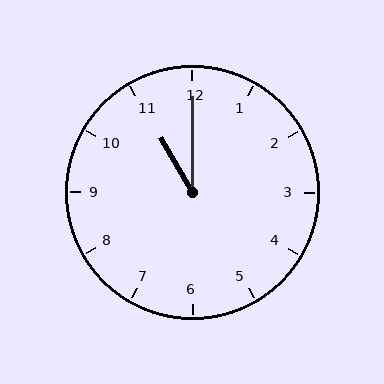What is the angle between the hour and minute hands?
Approximately 30 degrees.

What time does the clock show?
11:00.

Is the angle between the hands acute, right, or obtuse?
It is acute.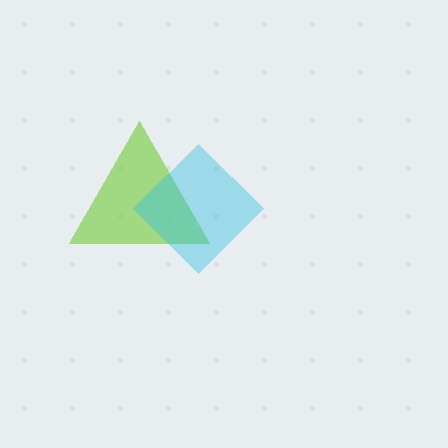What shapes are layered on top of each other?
The layered shapes are: a lime triangle, a cyan diamond.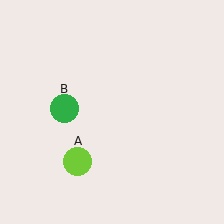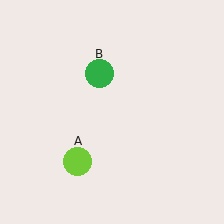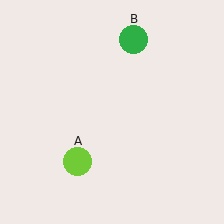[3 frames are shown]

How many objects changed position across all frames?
1 object changed position: green circle (object B).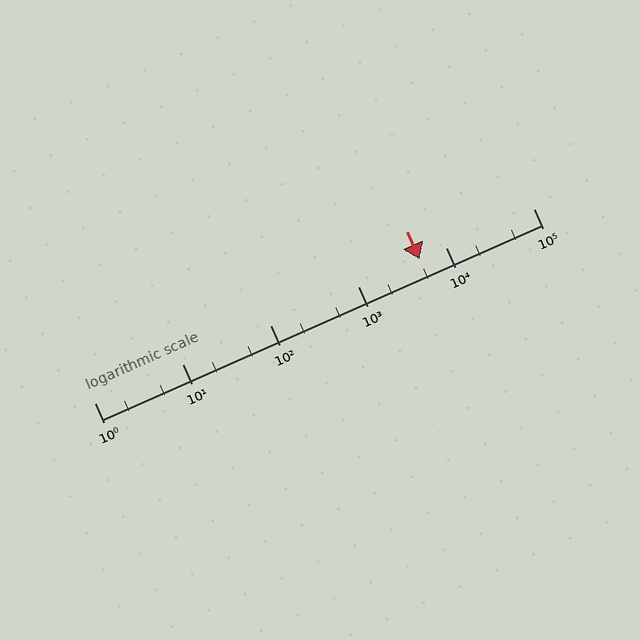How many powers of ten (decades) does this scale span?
The scale spans 5 decades, from 1 to 100000.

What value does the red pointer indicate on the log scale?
The pointer indicates approximately 5100.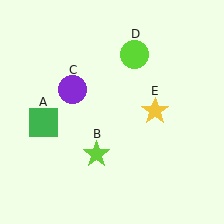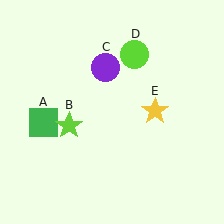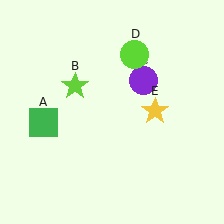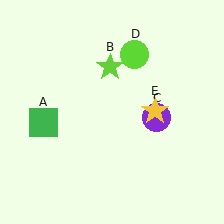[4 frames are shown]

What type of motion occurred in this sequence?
The lime star (object B), purple circle (object C) rotated clockwise around the center of the scene.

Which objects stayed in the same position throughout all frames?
Green square (object A) and lime circle (object D) and yellow star (object E) remained stationary.